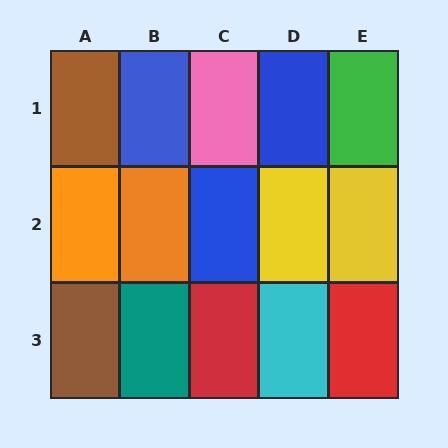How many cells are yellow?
2 cells are yellow.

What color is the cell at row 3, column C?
Red.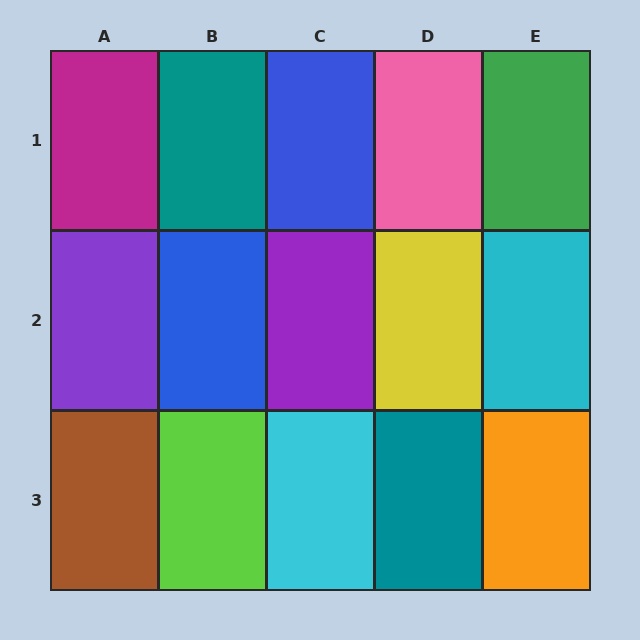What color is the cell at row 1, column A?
Magenta.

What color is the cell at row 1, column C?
Blue.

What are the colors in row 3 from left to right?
Brown, lime, cyan, teal, orange.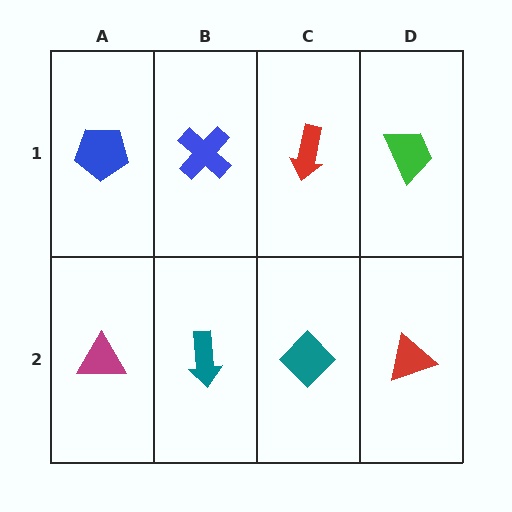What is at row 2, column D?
A red triangle.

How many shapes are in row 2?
4 shapes.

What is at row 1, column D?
A green trapezoid.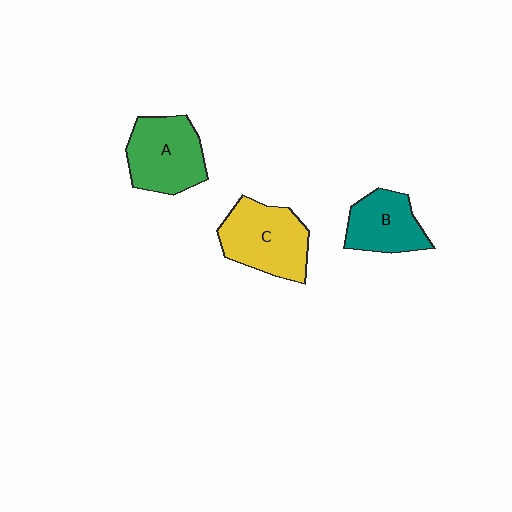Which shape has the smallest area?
Shape B (teal).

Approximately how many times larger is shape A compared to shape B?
Approximately 1.3 times.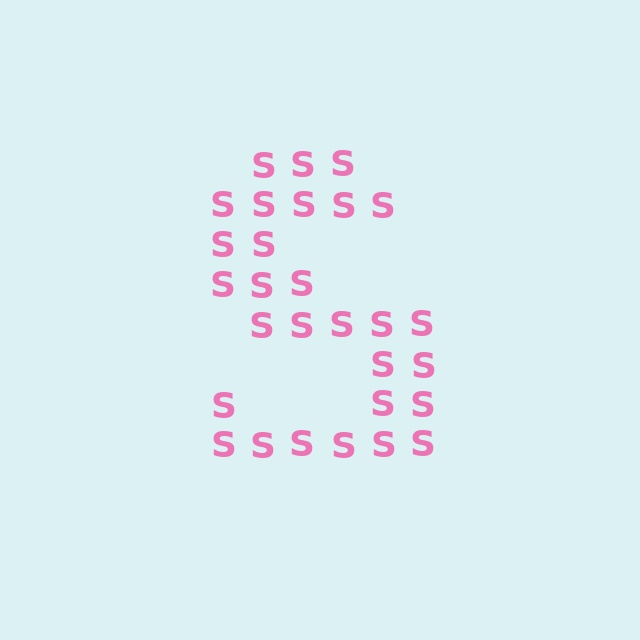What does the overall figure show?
The overall figure shows the letter S.